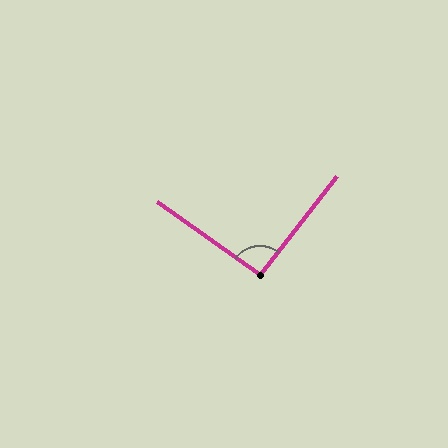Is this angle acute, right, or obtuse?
It is approximately a right angle.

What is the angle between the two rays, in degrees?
Approximately 93 degrees.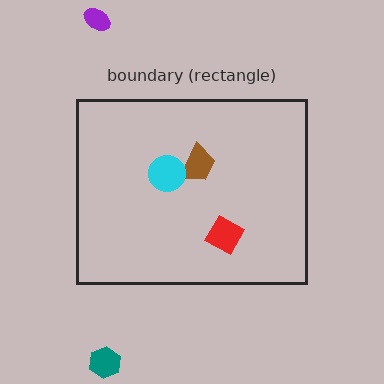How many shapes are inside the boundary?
3 inside, 2 outside.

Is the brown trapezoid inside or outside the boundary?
Inside.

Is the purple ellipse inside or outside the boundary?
Outside.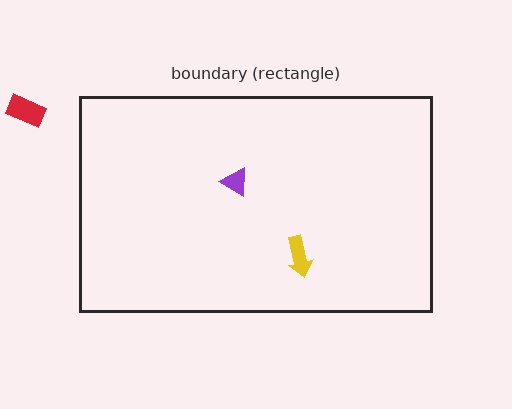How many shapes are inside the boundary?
2 inside, 1 outside.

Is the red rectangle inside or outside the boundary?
Outside.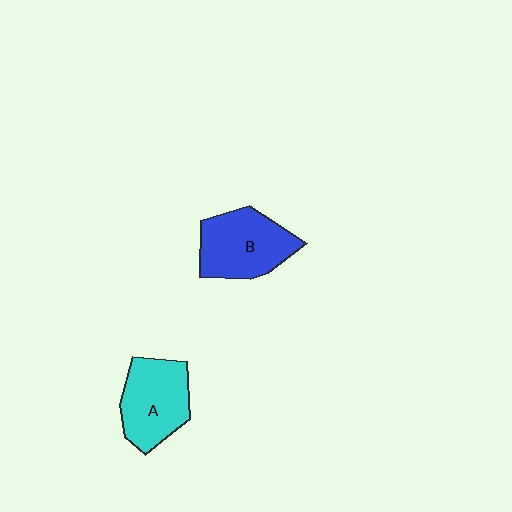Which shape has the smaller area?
Shape A (cyan).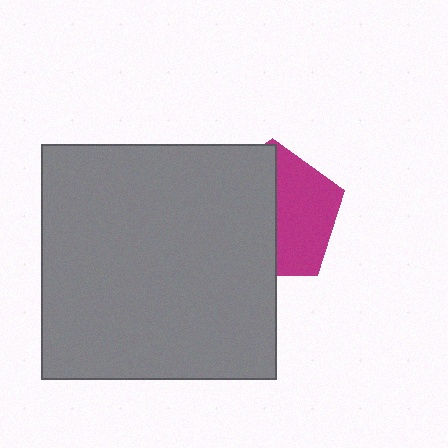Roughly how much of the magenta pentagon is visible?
About half of it is visible (roughly 46%).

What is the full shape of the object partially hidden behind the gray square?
The partially hidden object is a magenta pentagon.